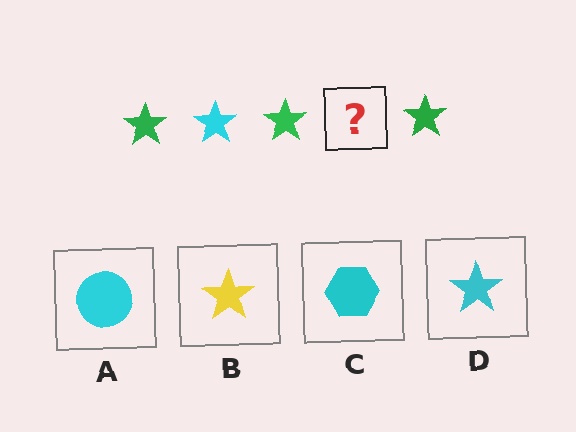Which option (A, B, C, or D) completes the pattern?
D.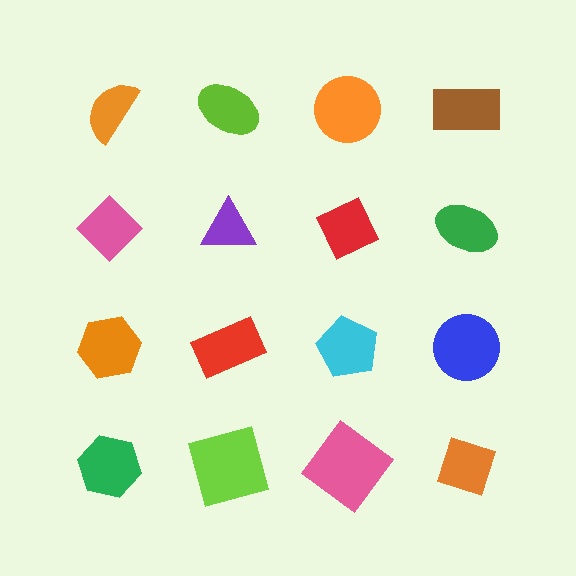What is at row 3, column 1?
An orange hexagon.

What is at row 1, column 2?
A lime ellipse.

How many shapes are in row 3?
4 shapes.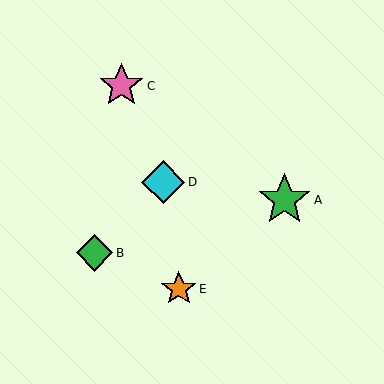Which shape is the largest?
The green star (labeled A) is the largest.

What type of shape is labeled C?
Shape C is a pink star.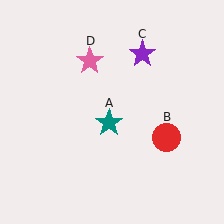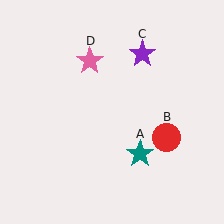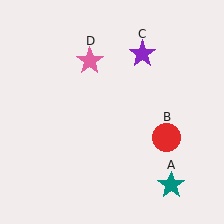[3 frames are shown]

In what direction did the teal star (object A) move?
The teal star (object A) moved down and to the right.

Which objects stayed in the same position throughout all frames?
Red circle (object B) and purple star (object C) and pink star (object D) remained stationary.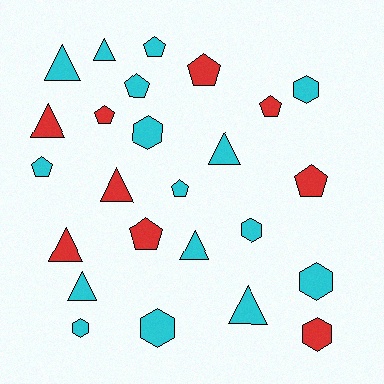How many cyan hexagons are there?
There are 6 cyan hexagons.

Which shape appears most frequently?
Triangle, with 9 objects.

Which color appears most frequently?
Cyan, with 16 objects.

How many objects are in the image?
There are 25 objects.